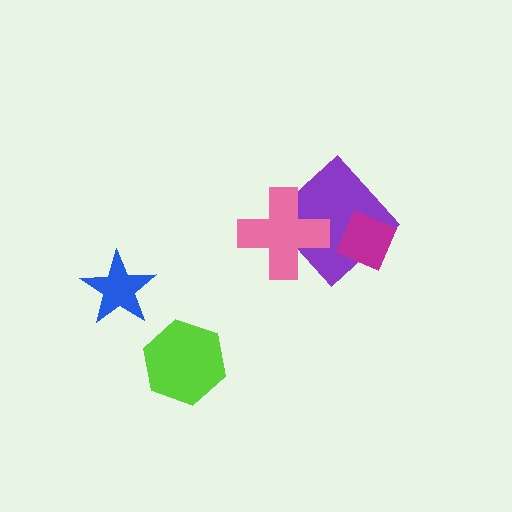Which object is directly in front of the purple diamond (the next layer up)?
The magenta diamond is directly in front of the purple diamond.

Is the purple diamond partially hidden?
Yes, it is partially covered by another shape.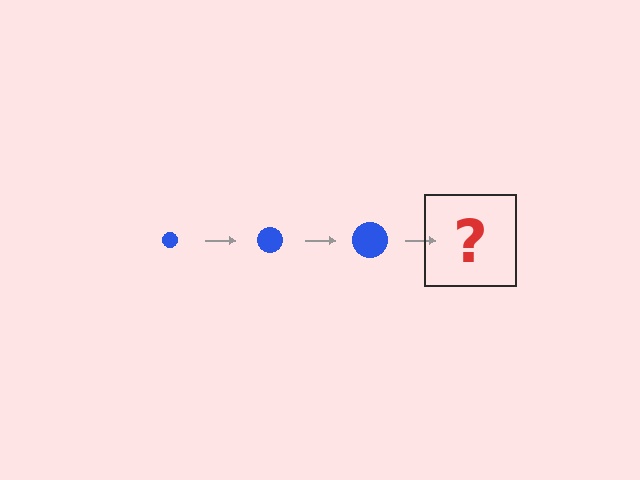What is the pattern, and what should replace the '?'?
The pattern is that the circle gets progressively larger each step. The '?' should be a blue circle, larger than the previous one.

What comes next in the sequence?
The next element should be a blue circle, larger than the previous one.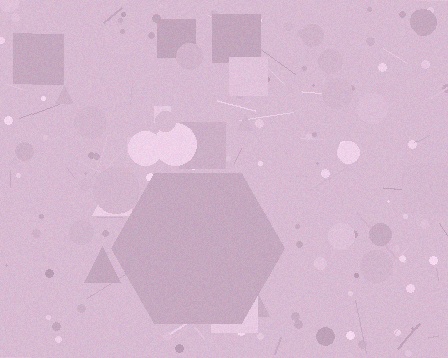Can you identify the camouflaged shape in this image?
The camouflaged shape is a hexagon.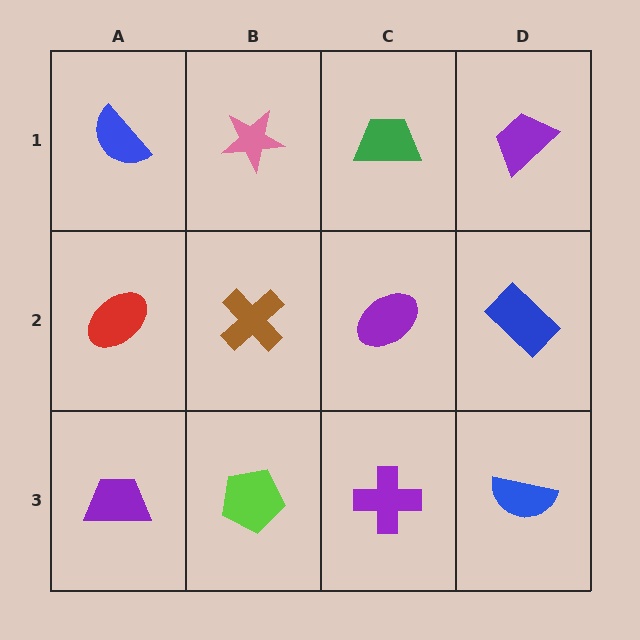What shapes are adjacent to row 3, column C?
A purple ellipse (row 2, column C), a lime pentagon (row 3, column B), a blue semicircle (row 3, column D).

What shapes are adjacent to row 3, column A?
A red ellipse (row 2, column A), a lime pentagon (row 3, column B).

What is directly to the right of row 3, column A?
A lime pentagon.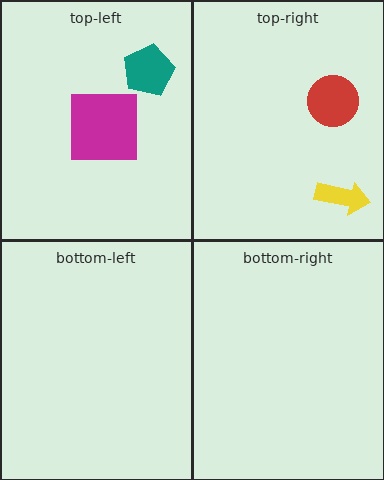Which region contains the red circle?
The top-right region.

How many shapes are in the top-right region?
2.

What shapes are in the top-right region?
The red circle, the yellow arrow.